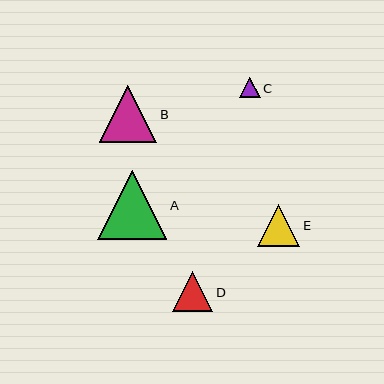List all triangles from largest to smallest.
From largest to smallest: A, B, E, D, C.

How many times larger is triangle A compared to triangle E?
Triangle A is approximately 1.6 times the size of triangle E.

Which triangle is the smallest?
Triangle C is the smallest with a size of approximately 21 pixels.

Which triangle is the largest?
Triangle A is the largest with a size of approximately 69 pixels.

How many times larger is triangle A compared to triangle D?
Triangle A is approximately 1.7 times the size of triangle D.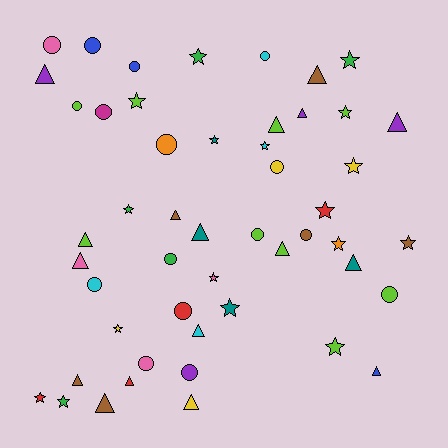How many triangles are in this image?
There are 17 triangles.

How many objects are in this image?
There are 50 objects.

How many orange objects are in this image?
There are 2 orange objects.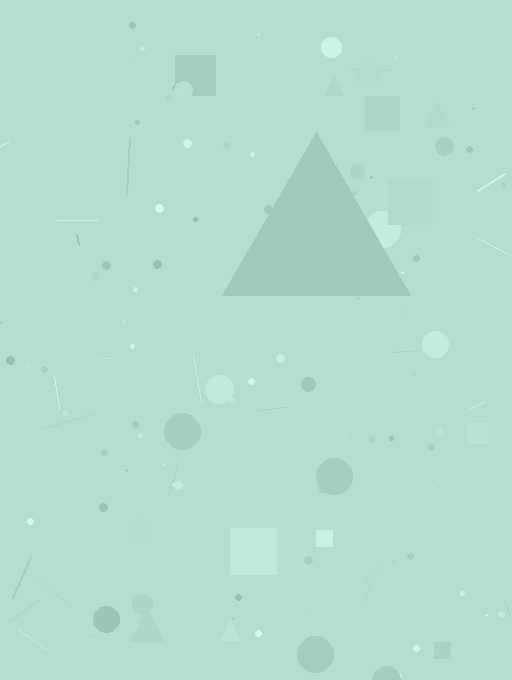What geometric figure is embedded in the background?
A triangle is embedded in the background.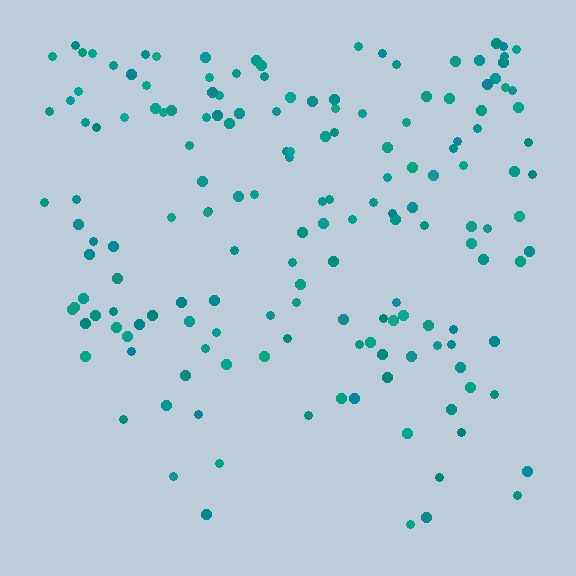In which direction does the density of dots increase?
From bottom to top, with the top side densest.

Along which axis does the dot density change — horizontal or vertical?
Vertical.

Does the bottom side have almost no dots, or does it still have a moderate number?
Still a moderate number, just noticeably fewer than the top.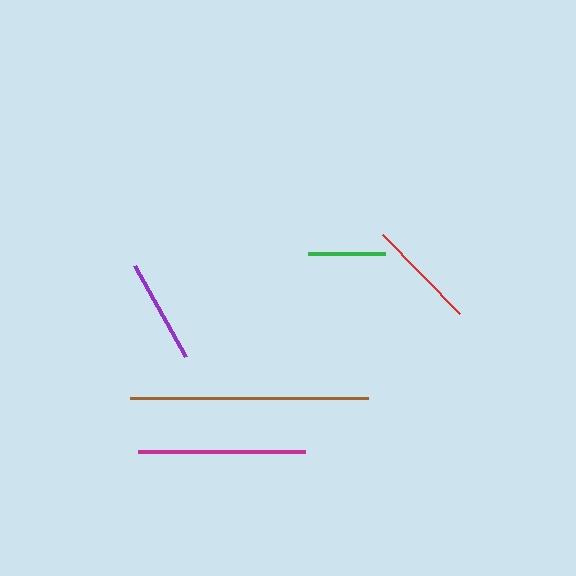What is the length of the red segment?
The red segment is approximately 110 pixels long.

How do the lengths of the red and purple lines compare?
The red and purple lines are approximately the same length.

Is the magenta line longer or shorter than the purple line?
The magenta line is longer than the purple line.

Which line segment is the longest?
The brown line is the longest at approximately 238 pixels.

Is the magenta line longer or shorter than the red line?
The magenta line is longer than the red line.